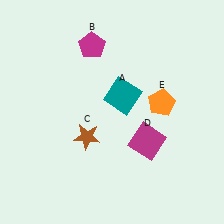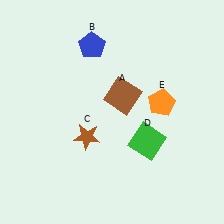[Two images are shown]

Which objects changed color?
A changed from teal to brown. B changed from magenta to blue. D changed from magenta to green.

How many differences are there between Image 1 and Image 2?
There are 3 differences between the two images.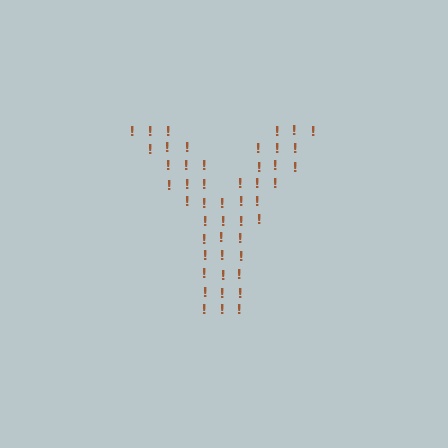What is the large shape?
The large shape is the letter Y.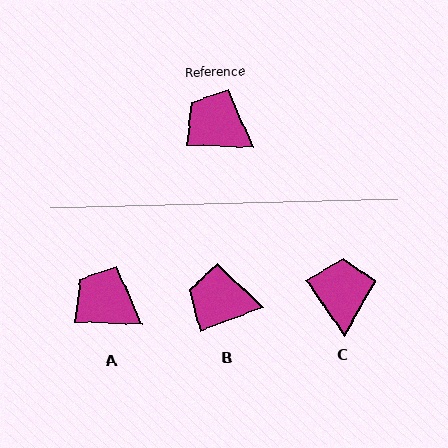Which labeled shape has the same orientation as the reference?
A.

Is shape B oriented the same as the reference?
No, it is off by about 22 degrees.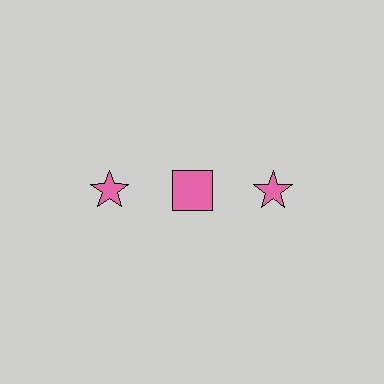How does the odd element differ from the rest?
It has a different shape: square instead of star.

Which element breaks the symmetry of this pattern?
The pink square in the top row, second from left column breaks the symmetry. All other shapes are pink stars.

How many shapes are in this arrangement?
There are 3 shapes arranged in a grid pattern.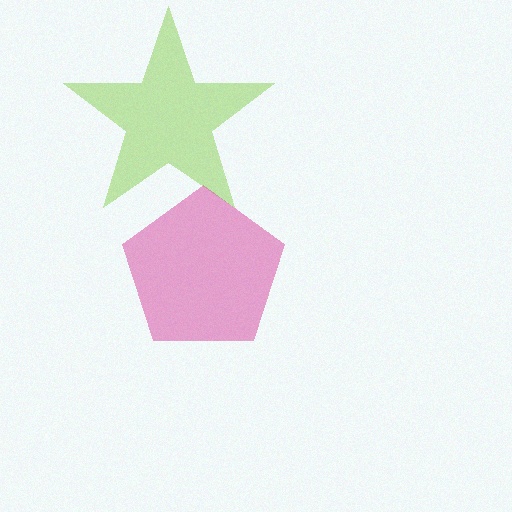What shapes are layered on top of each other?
The layered shapes are: a lime star, a magenta pentagon.